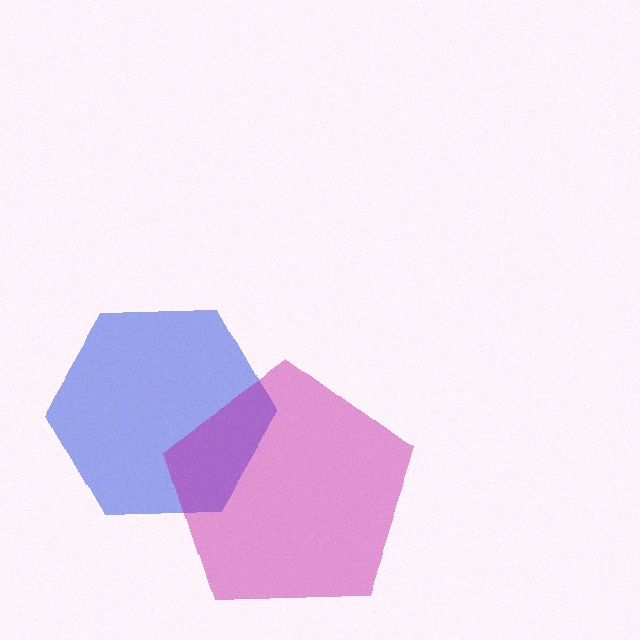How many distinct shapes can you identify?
There are 2 distinct shapes: a blue hexagon, a magenta pentagon.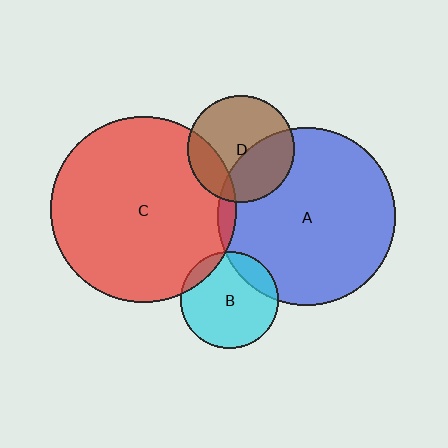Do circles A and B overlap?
Yes.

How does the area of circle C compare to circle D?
Approximately 3.1 times.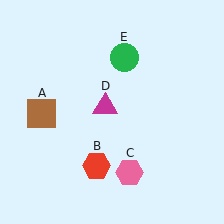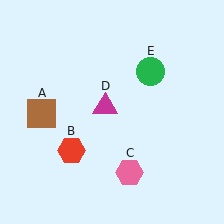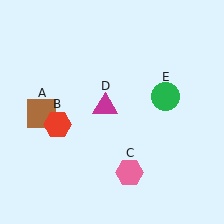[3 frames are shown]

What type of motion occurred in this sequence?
The red hexagon (object B), green circle (object E) rotated clockwise around the center of the scene.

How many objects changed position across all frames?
2 objects changed position: red hexagon (object B), green circle (object E).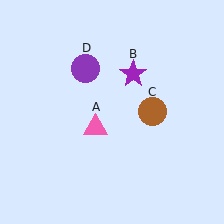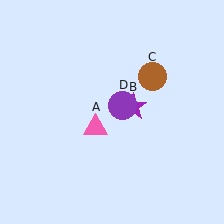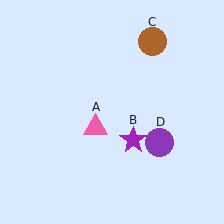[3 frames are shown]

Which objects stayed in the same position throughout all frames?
Pink triangle (object A) remained stationary.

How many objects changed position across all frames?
3 objects changed position: purple star (object B), brown circle (object C), purple circle (object D).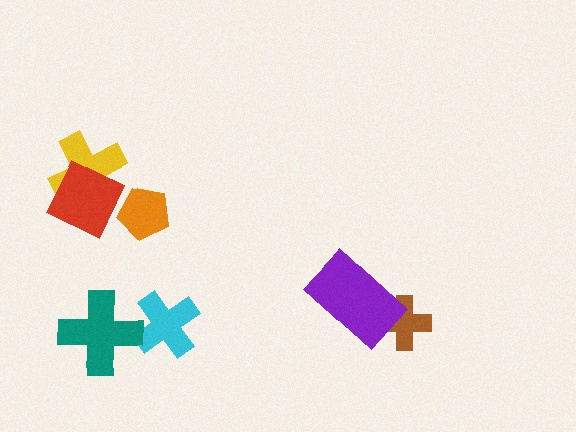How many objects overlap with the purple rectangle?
1 object overlaps with the purple rectangle.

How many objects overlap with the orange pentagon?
0 objects overlap with the orange pentagon.